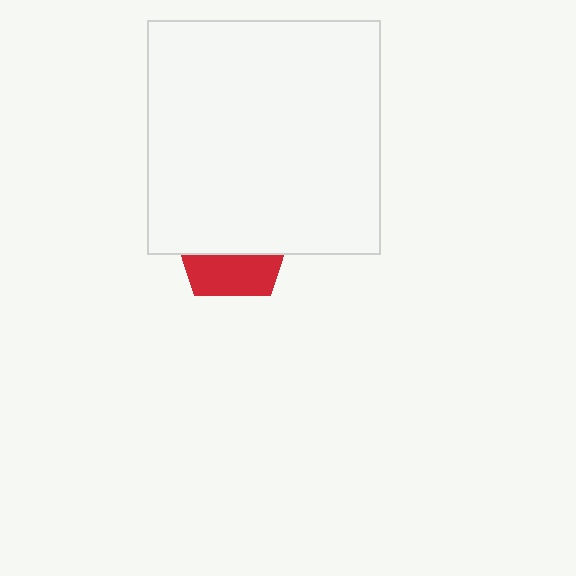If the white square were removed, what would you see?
You would see the complete red pentagon.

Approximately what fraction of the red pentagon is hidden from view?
Roughly 64% of the red pentagon is hidden behind the white square.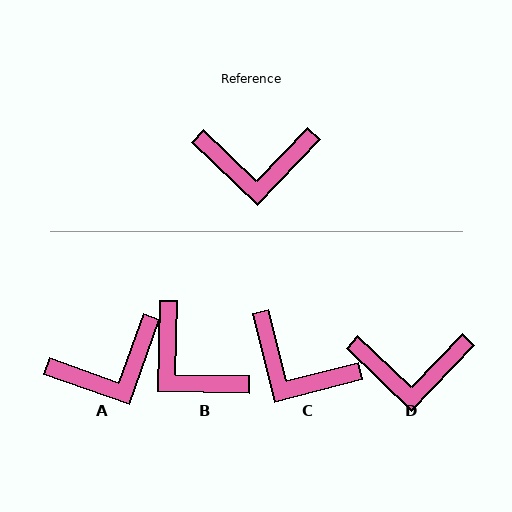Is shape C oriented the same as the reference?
No, it is off by about 32 degrees.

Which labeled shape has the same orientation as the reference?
D.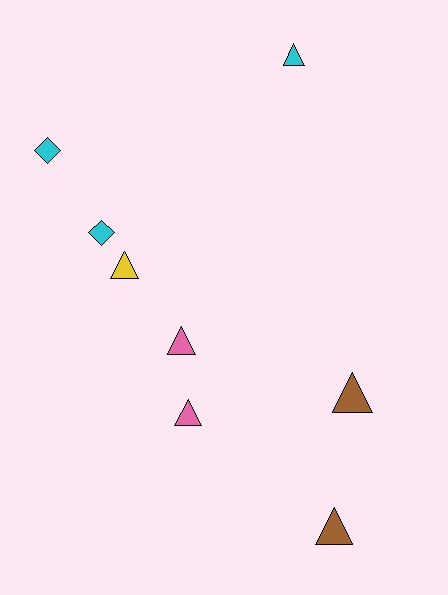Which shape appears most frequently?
Triangle, with 6 objects.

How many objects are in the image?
There are 8 objects.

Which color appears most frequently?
Cyan, with 3 objects.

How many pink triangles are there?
There are 2 pink triangles.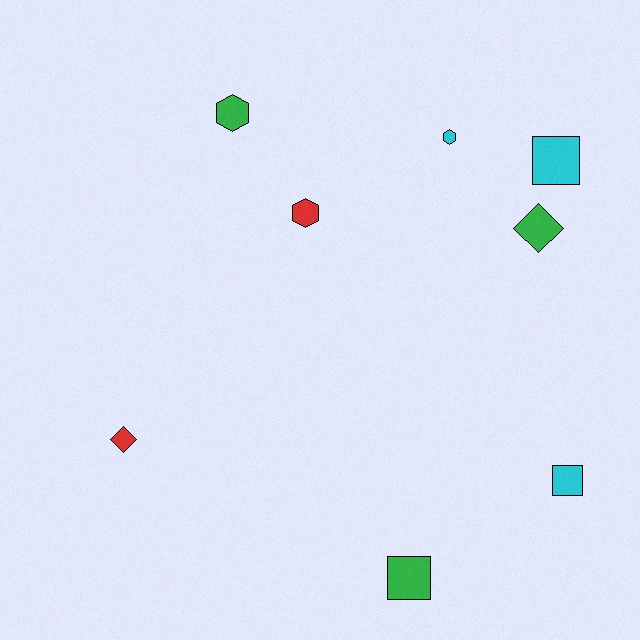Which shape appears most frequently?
Hexagon, with 3 objects.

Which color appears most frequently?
Green, with 3 objects.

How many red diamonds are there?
There is 1 red diamond.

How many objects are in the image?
There are 8 objects.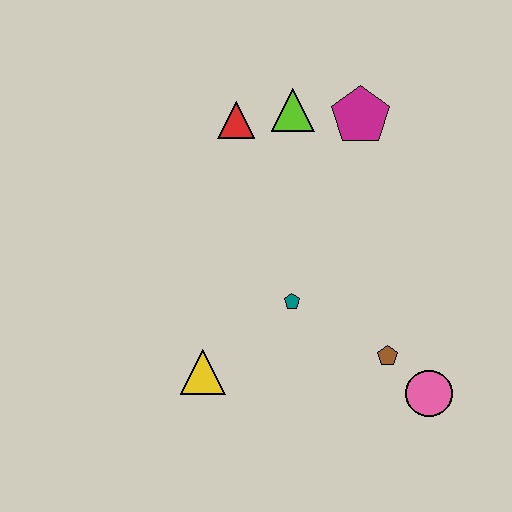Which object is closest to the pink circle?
The brown pentagon is closest to the pink circle.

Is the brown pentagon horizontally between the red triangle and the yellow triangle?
No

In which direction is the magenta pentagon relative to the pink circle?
The magenta pentagon is above the pink circle.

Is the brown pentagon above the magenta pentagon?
No